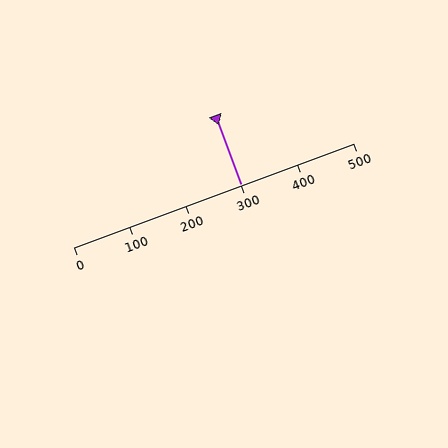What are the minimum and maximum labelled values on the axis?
The axis runs from 0 to 500.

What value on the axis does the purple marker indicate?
The marker indicates approximately 300.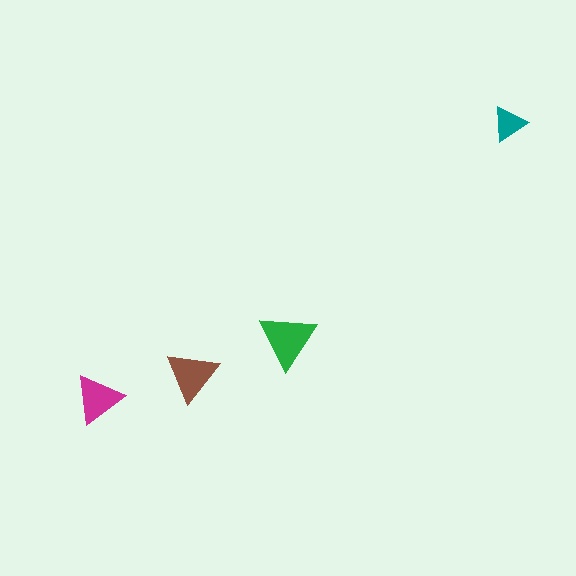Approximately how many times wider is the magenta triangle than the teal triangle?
About 1.5 times wider.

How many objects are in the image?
There are 4 objects in the image.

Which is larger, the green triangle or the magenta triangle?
The green one.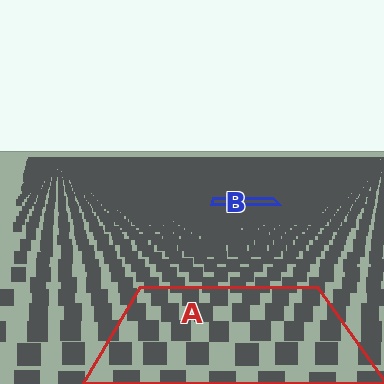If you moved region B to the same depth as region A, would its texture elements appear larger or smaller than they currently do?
They would appear larger. At a closer depth, the same texture elements are projected at a bigger on-screen size.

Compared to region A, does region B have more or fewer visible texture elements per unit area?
Region B has more texture elements per unit area — they are packed more densely because it is farther away.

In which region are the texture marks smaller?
The texture marks are smaller in region B, because it is farther away.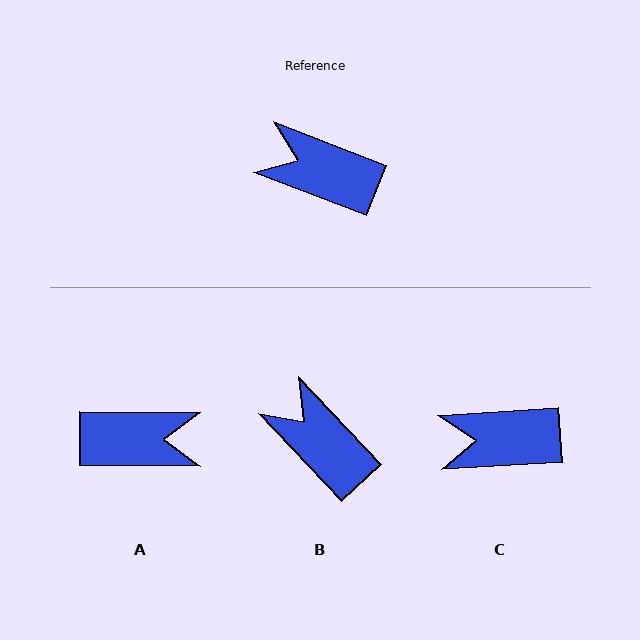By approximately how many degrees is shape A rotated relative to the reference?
Approximately 159 degrees clockwise.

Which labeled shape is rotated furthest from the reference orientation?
A, about 159 degrees away.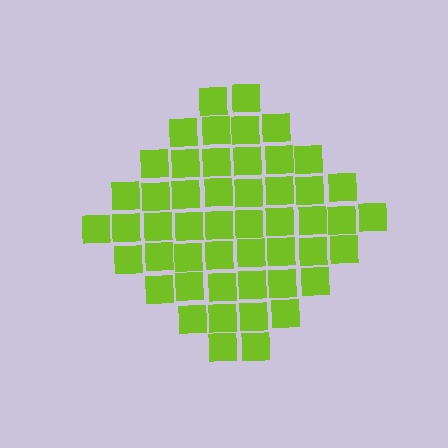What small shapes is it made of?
It is made of small squares.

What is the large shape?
The large shape is a diamond.